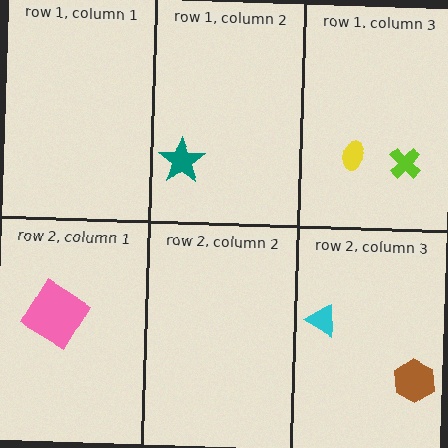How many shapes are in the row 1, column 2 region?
1.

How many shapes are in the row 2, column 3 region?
2.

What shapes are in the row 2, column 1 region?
The pink diamond.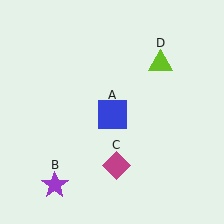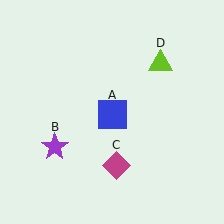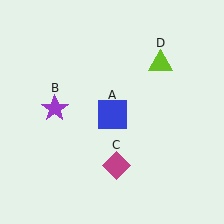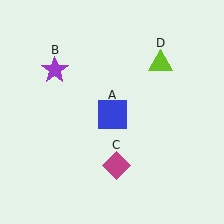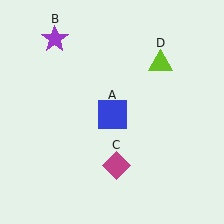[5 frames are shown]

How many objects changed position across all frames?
1 object changed position: purple star (object B).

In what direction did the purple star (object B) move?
The purple star (object B) moved up.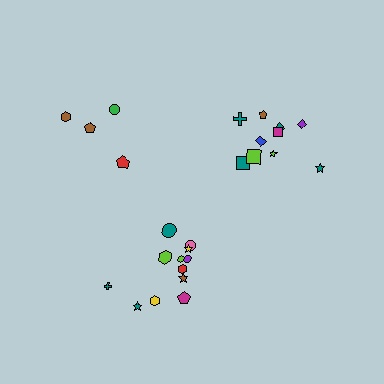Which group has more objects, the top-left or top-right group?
The top-right group.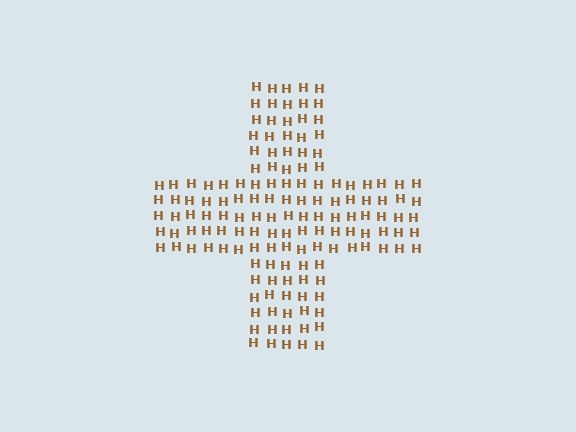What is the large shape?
The large shape is a cross.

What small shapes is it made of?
It is made of small letter H's.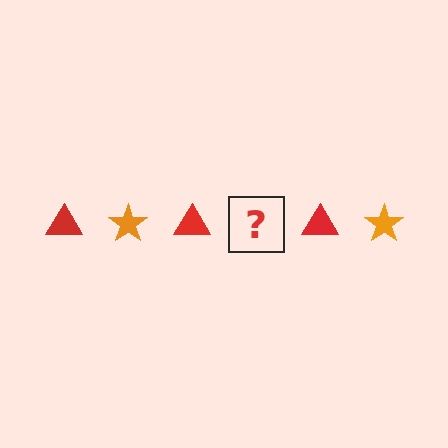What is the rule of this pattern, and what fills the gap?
The rule is that the pattern alternates between red triangle and orange star. The gap should be filled with an orange star.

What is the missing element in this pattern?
The missing element is an orange star.